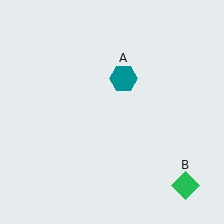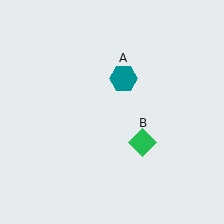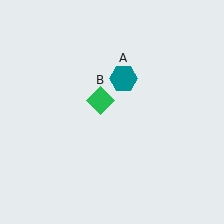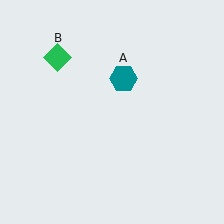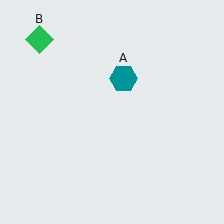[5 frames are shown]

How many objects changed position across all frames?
1 object changed position: green diamond (object B).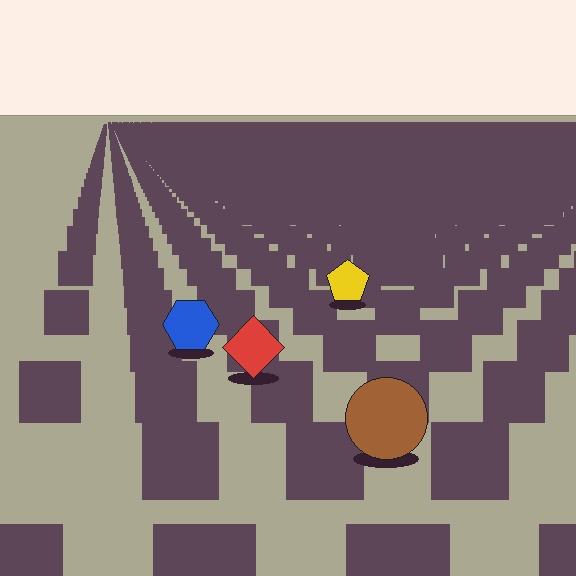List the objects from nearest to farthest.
From nearest to farthest: the brown circle, the red diamond, the blue hexagon, the yellow pentagon.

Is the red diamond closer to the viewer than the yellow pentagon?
Yes. The red diamond is closer — you can tell from the texture gradient: the ground texture is coarser near it.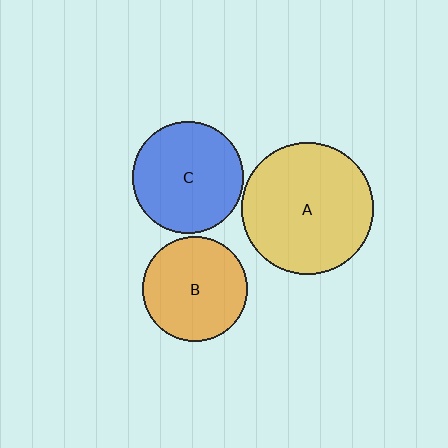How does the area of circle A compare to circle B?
Approximately 1.6 times.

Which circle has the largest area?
Circle A (yellow).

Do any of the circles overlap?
No, none of the circles overlap.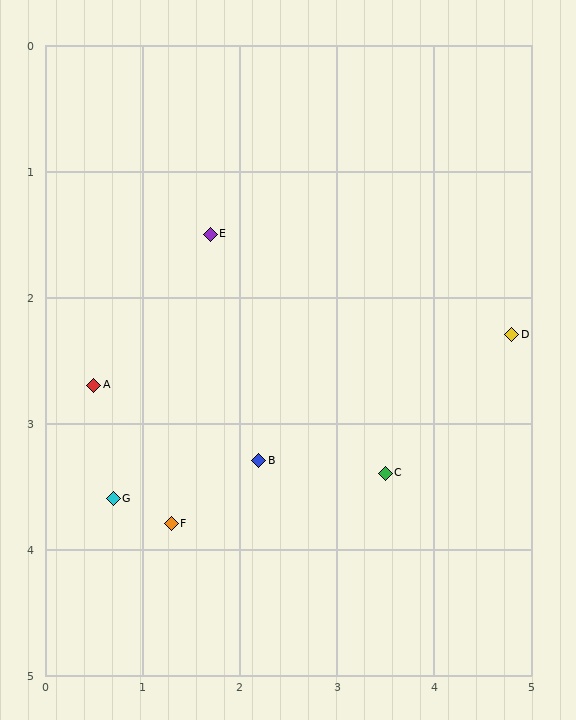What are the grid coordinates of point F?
Point F is at approximately (1.3, 3.8).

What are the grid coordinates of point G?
Point G is at approximately (0.7, 3.6).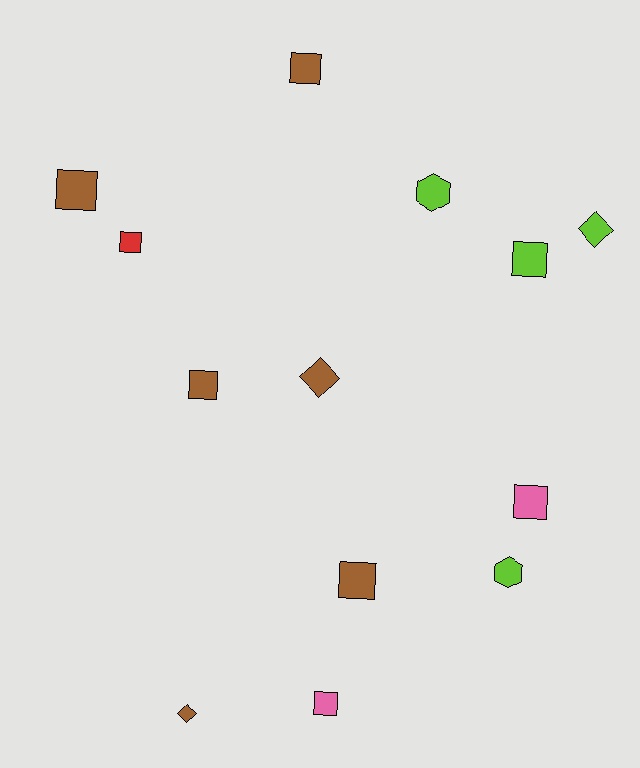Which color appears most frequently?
Brown, with 6 objects.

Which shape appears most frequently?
Square, with 8 objects.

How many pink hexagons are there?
There are no pink hexagons.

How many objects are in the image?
There are 13 objects.